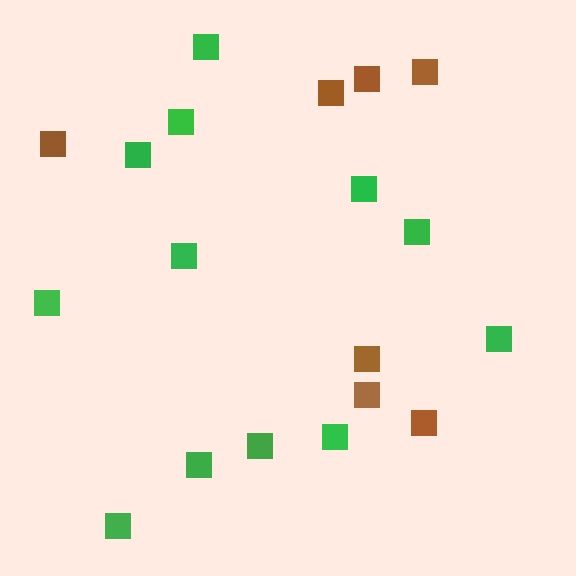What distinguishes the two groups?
There are 2 groups: one group of green squares (12) and one group of brown squares (7).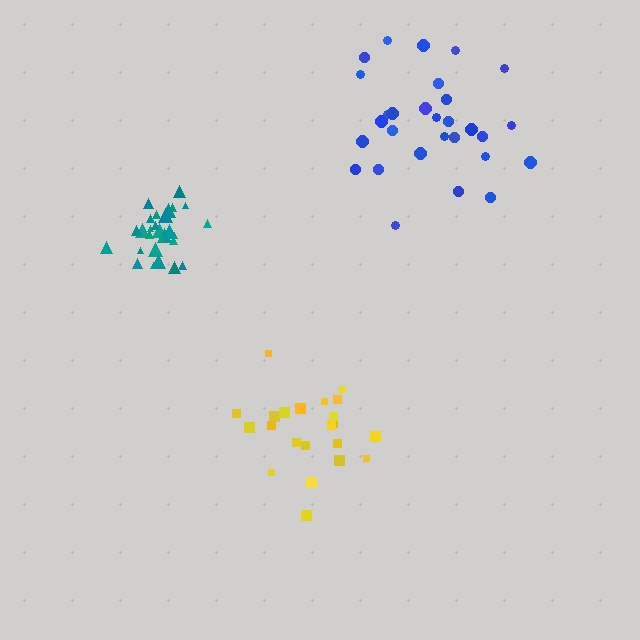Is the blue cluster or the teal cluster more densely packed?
Teal.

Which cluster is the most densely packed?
Teal.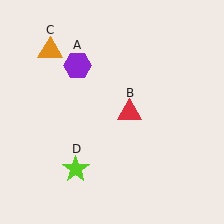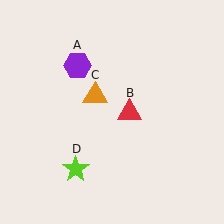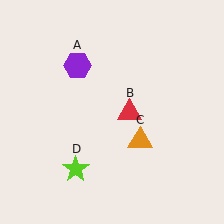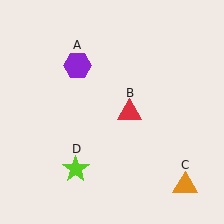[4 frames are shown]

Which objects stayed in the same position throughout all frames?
Purple hexagon (object A) and red triangle (object B) and lime star (object D) remained stationary.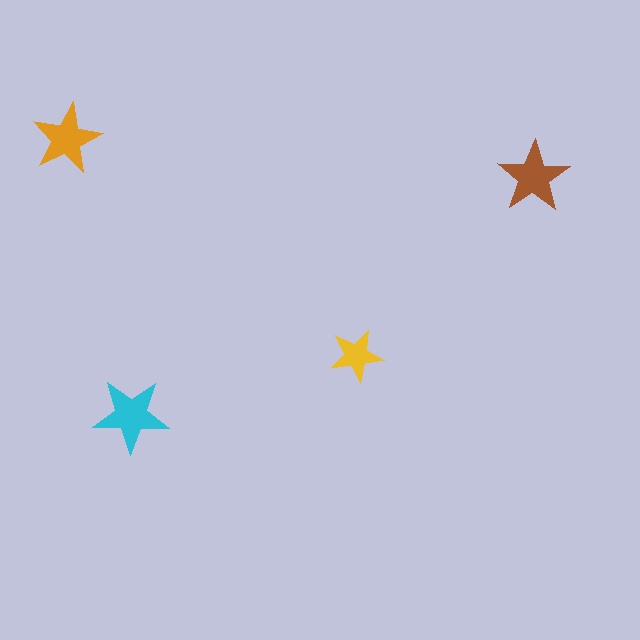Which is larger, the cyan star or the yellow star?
The cyan one.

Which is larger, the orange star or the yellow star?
The orange one.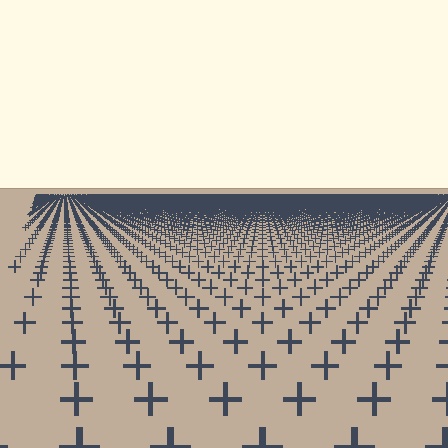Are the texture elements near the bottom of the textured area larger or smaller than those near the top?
Larger. Near the bottom, elements are closer to the viewer and appear at a bigger on-screen size.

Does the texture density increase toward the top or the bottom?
Density increases toward the top.